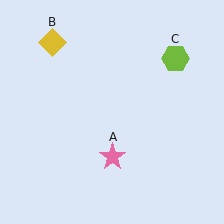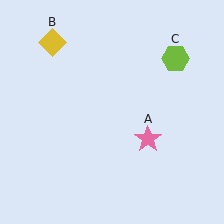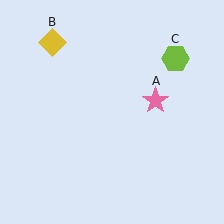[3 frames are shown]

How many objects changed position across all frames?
1 object changed position: pink star (object A).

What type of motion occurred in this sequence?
The pink star (object A) rotated counterclockwise around the center of the scene.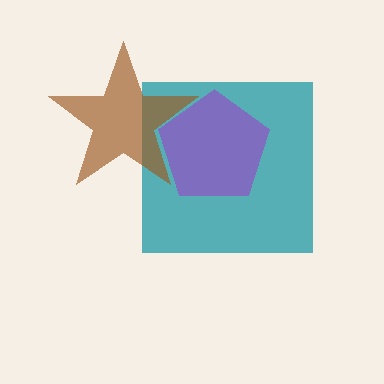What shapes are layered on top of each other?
The layered shapes are: a teal square, a purple pentagon, a brown star.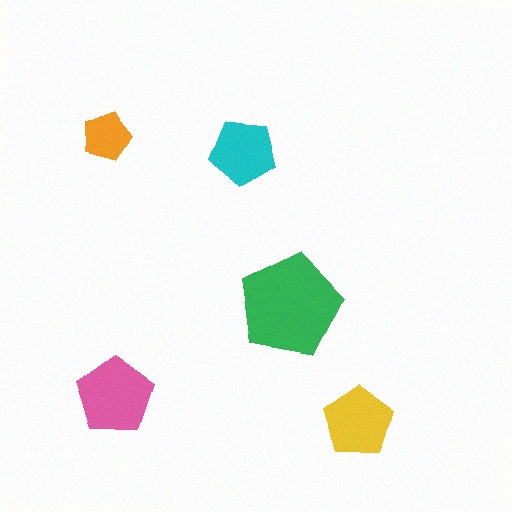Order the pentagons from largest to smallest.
the green one, the pink one, the yellow one, the cyan one, the orange one.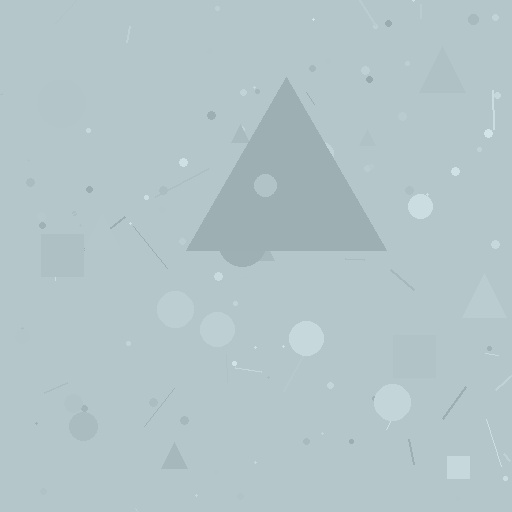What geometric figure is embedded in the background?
A triangle is embedded in the background.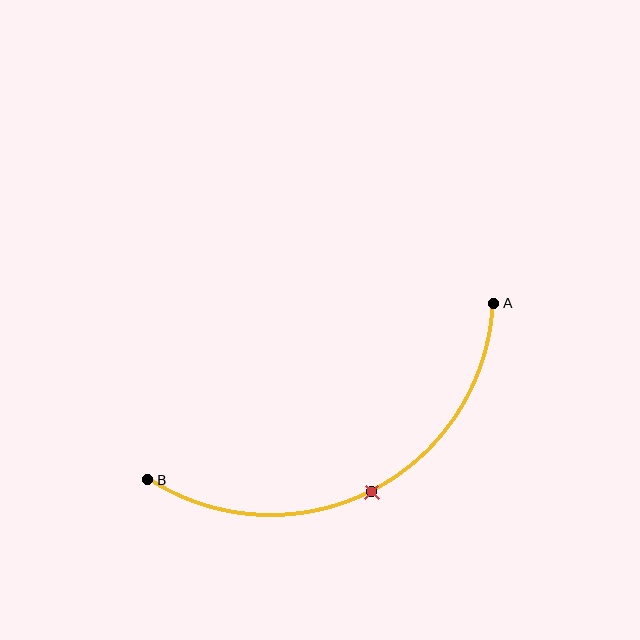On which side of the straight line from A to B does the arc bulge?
The arc bulges below the straight line connecting A and B.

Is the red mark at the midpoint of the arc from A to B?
Yes. The red mark lies on the arc at equal arc-length from both A and B — it is the arc midpoint.